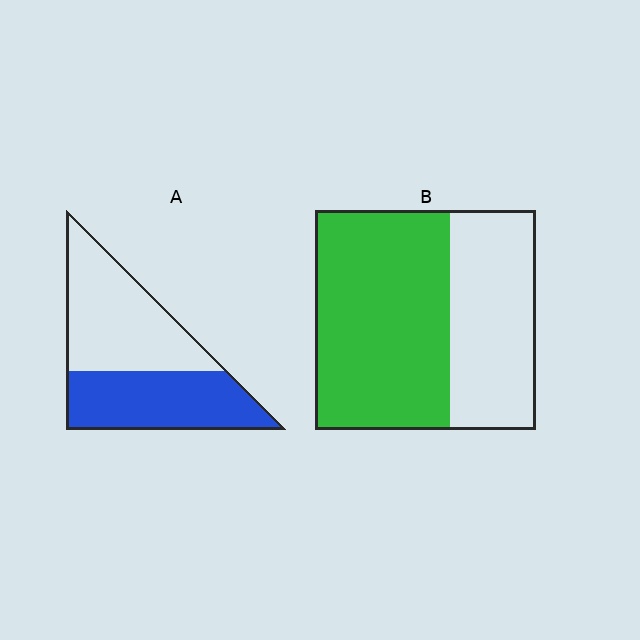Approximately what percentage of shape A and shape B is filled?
A is approximately 45% and B is approximately 60%.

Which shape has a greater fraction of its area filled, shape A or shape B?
Shape B.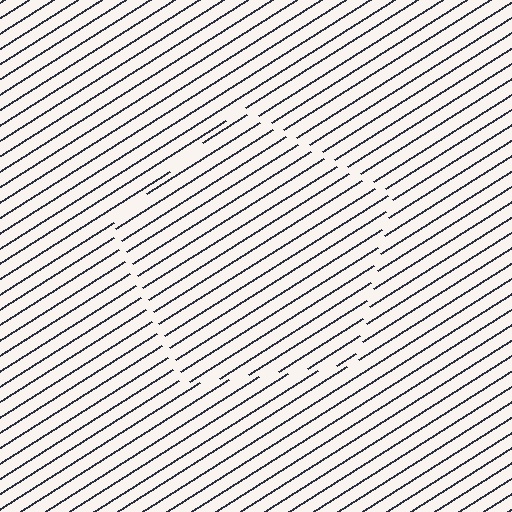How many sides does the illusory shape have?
5 sides — the line-ends trace a pentagon.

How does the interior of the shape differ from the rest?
The interior of the shape contains the same grating, shifted by half a period — the contour is defined by the phase discontinuity where line-ends from the inner and outer gratings abut.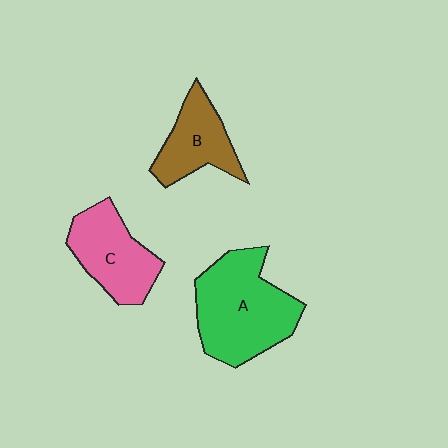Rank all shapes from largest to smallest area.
From largest to smallest: A (green), C (pink), B (brown).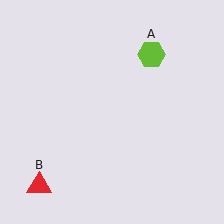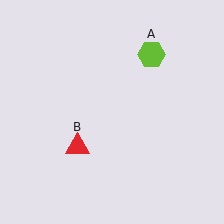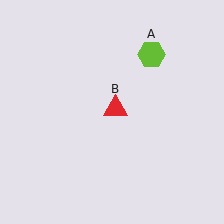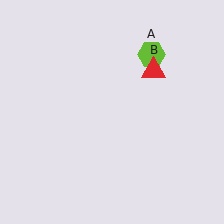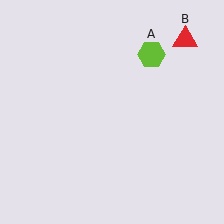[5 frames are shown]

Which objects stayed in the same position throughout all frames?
Lime hexagon (object A) remained stationary.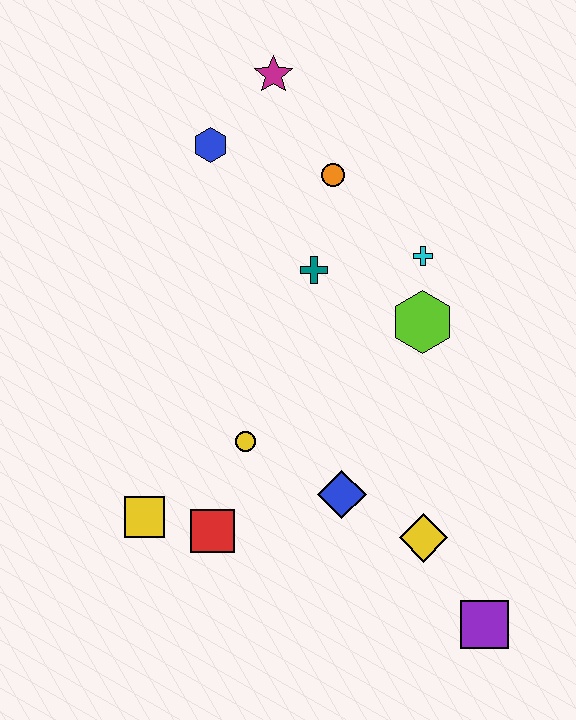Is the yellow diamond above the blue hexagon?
No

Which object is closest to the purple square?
The yellow diamond is closest to the purple square.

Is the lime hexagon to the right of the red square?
Yes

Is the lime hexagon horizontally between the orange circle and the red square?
No